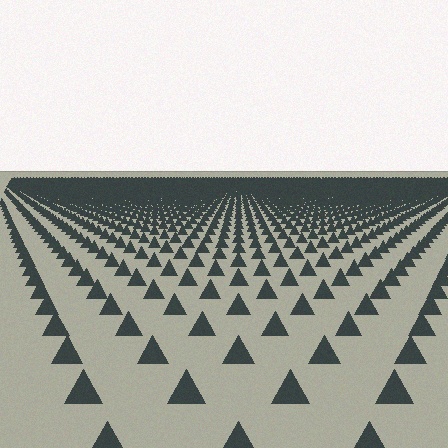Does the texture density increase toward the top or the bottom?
Density increases toward the top.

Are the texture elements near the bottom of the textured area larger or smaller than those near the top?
Larger. Near the bottom, elements are closer to the viewer and appear at a bigger on-screen size.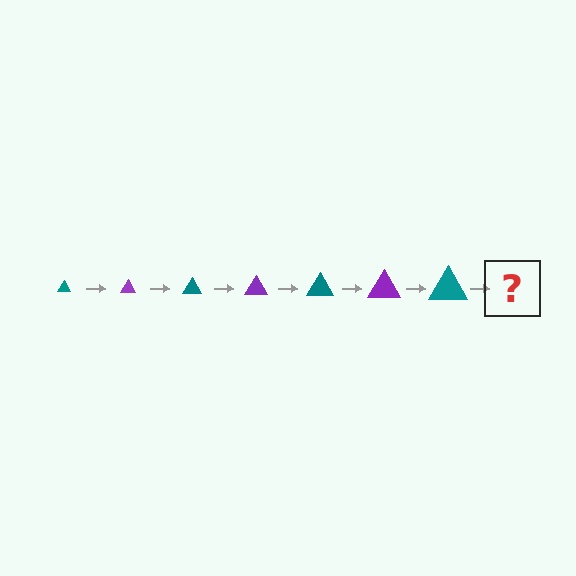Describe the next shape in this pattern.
It should be a purple triangle, larger than the previous one.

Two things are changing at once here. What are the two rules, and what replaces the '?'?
The two rules are that the triangle grows larger each step and the color cycles through teal and purple. The '?' should be a purple triangle, larger than the previous one.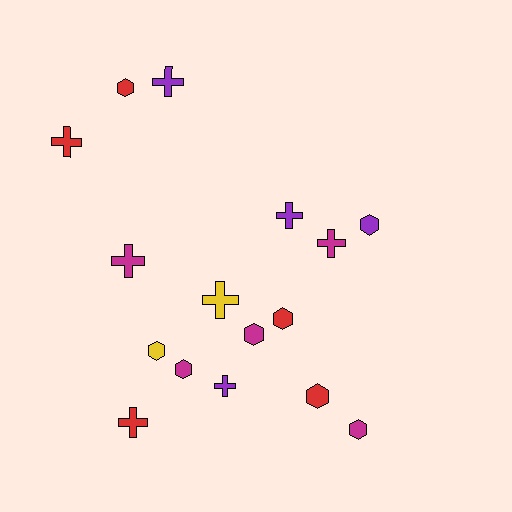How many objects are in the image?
There are 16 objects.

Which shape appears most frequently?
Hexagon, with 8 objects.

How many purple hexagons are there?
There is 1 purple hexagon.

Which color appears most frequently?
Magenta, with 5 objects.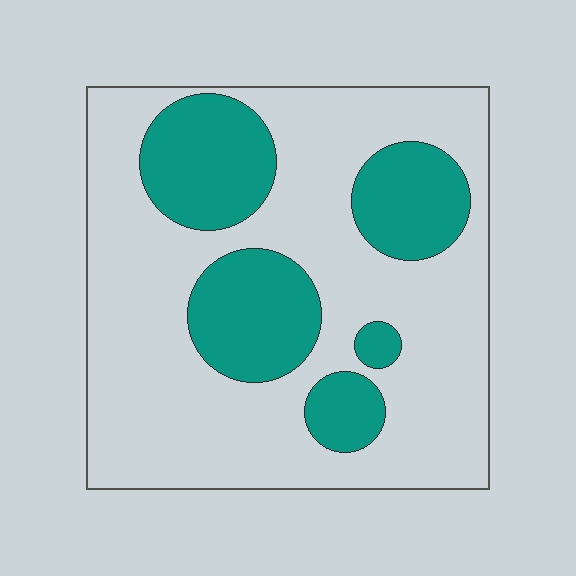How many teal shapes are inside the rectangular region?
5.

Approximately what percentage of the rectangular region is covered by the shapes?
Approximately 30%.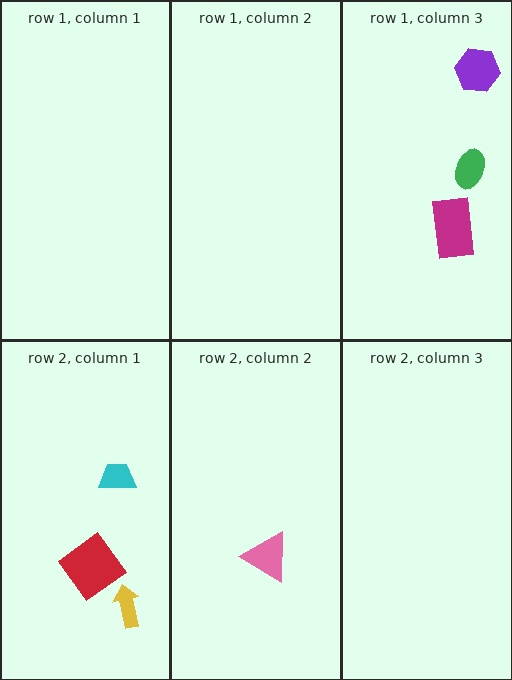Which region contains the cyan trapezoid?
The row 2, column 1 region.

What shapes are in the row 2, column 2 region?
The pink triangle.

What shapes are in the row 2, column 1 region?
The yellow arrow, the cyan trapezoid, the red diamond.